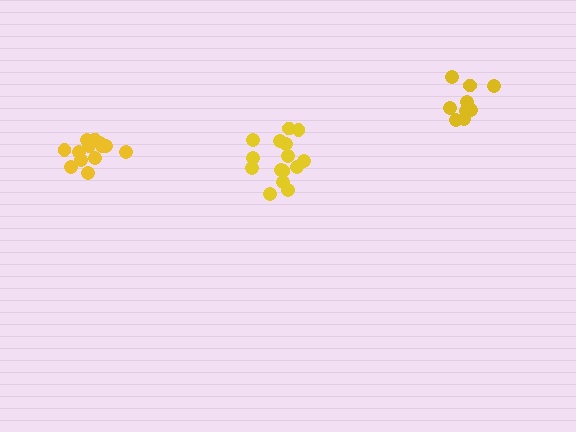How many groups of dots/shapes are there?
There are 3 groups.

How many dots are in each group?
Group 1: 13 dots, Group 2: 9 dots, Group 3: 15 dots (37 total).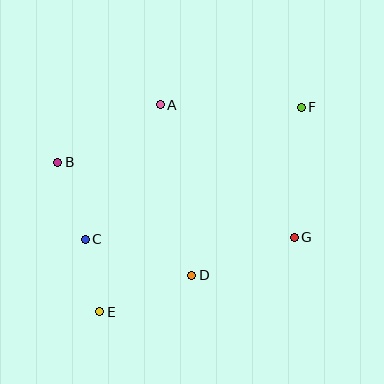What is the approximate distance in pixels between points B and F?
The distance between B and F is approximately 249 pixels.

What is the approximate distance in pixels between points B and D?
The distance between B and D is approximately 175 pixels.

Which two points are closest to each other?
Points C and E are closest to each other.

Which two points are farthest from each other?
Points E and F are farthest from each other.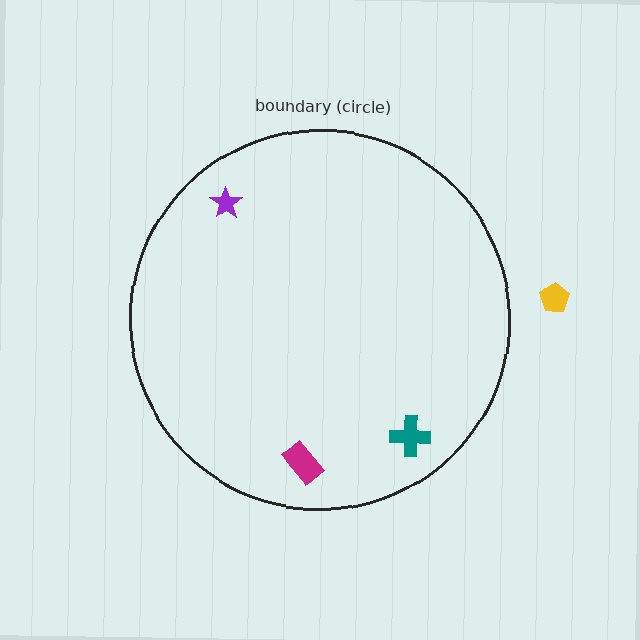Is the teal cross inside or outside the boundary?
Inside.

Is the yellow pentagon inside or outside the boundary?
Outside.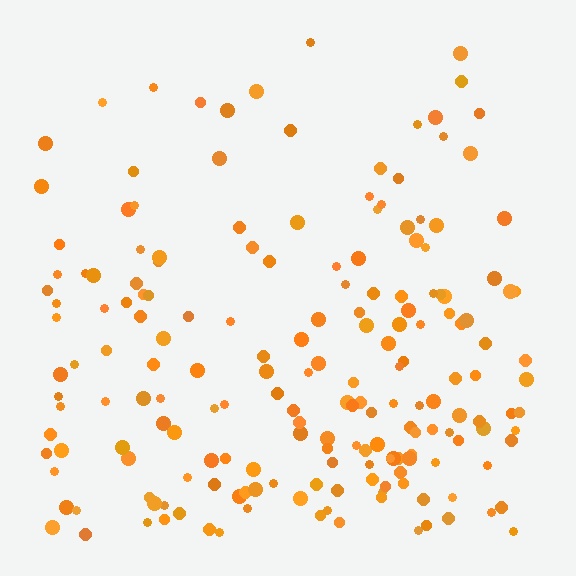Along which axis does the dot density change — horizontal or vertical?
Vertical.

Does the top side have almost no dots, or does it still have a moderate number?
Still a moderate number, just noticeably fewer than the bottom.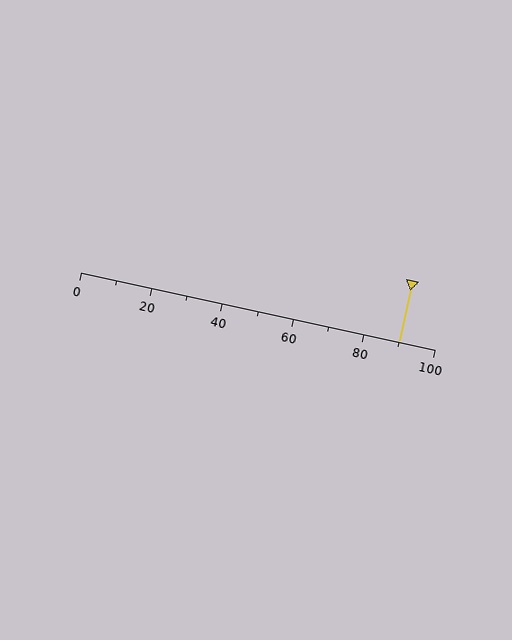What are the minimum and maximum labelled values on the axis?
The axis runs from 0 to 100.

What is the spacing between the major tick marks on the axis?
The major ticks are spaced 20 apart.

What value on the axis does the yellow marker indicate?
The marker indicates approximately 90.